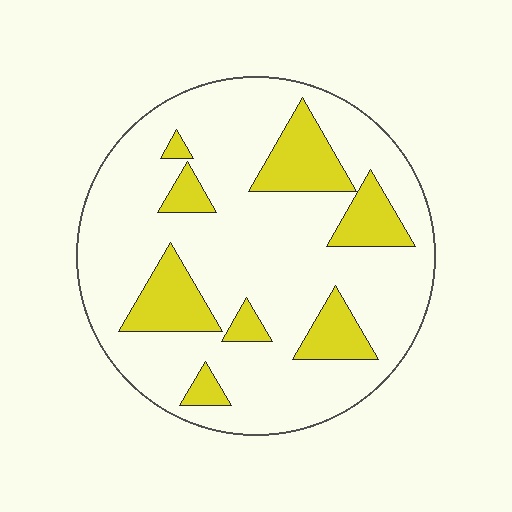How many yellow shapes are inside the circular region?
8.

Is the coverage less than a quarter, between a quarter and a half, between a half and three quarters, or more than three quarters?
Less than a quarter.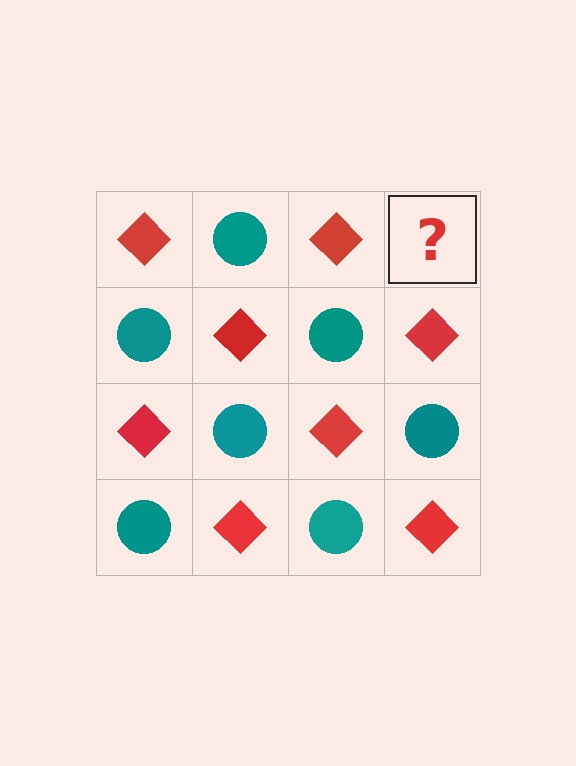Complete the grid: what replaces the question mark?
The question mark should be replaced with a teal circle.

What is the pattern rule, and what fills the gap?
The rule is that it alternates red diamond and teal circle in a checkerboard pattern. The gap should be filled with a teal circle.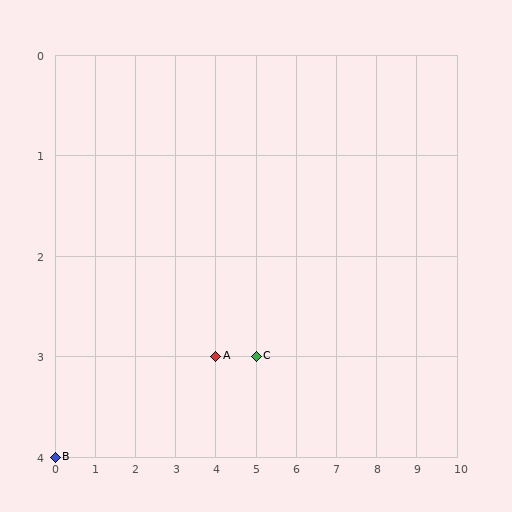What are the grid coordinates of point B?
Point B is at grid coordinates (0, 4).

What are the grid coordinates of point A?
Point A is at grid coordinates (4, 3).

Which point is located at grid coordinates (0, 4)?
Point B is at (0, 4).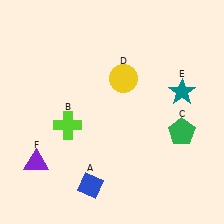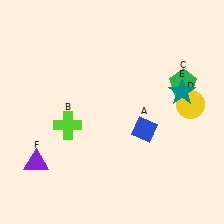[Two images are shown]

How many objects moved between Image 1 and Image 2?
3 objects moved between the two images.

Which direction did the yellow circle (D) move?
The yellow circle (D) moved right.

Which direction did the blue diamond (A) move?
The blue diamond (A) moved up.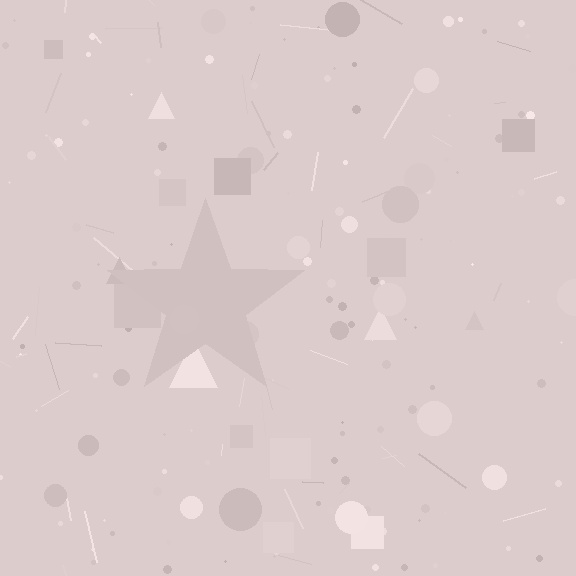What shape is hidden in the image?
A star is hidden in the image.